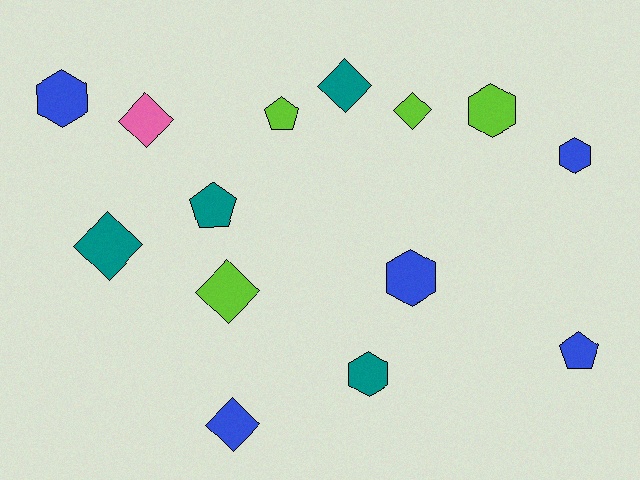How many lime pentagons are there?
There is 1 lime pentagon.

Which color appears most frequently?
Blue, with 5 objects.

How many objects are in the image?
There are 14 objects.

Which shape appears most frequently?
Diamond, with 6 objects.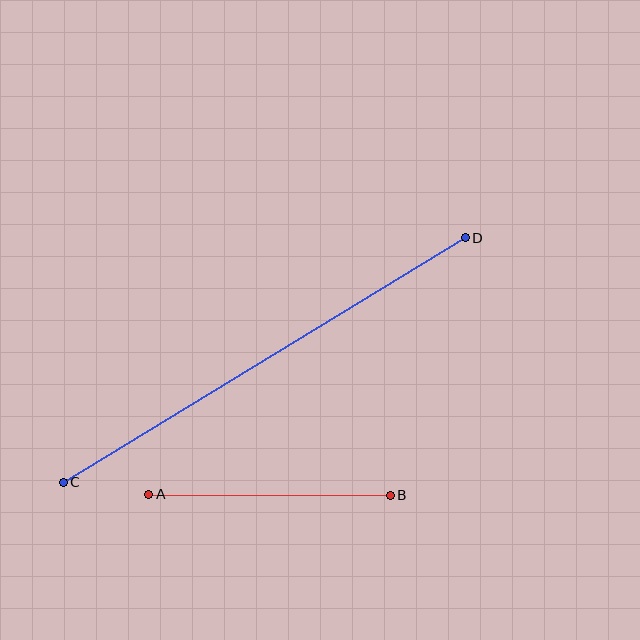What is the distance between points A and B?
The distance is approximately 242 pixels.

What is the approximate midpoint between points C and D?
The midpoint is at approximately (264, 360) pixels.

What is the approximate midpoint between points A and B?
The midpoint is at approximately (270, 495) pixels.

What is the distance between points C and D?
The distance is approximately 471 pixels.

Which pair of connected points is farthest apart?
Points C and D are farthest apart.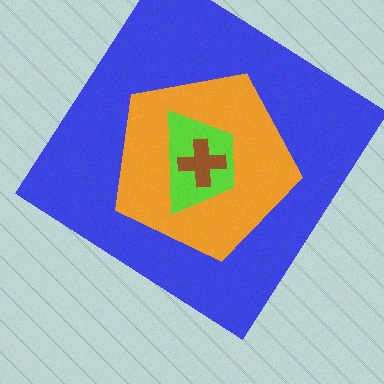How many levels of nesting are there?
4.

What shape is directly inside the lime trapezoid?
The brown cross.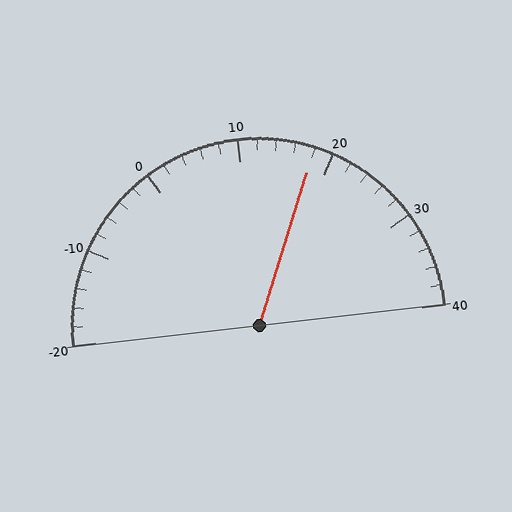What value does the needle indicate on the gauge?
The needle indicates approximately 18.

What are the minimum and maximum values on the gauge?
The gauge ranges from -20 to 40.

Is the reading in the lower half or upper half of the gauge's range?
The reading is in the upper half of the range (-20 to 40).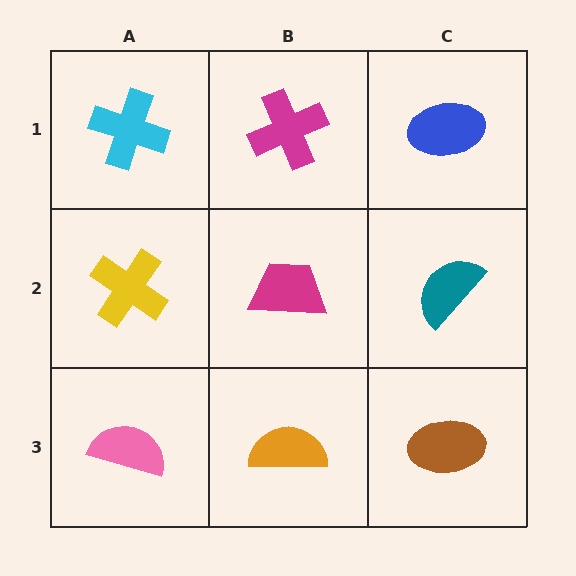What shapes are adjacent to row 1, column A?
A yellow cross (row 2, column A), a magenta cross (row 1, column B).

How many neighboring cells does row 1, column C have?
2.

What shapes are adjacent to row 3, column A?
A yellow cross (row 2, column A), an orange semicircle (row 3, column B).